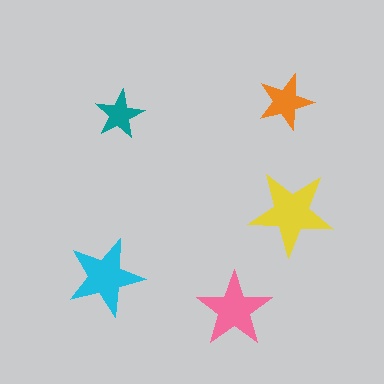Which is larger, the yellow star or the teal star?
The yellow one.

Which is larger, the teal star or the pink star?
The pink one.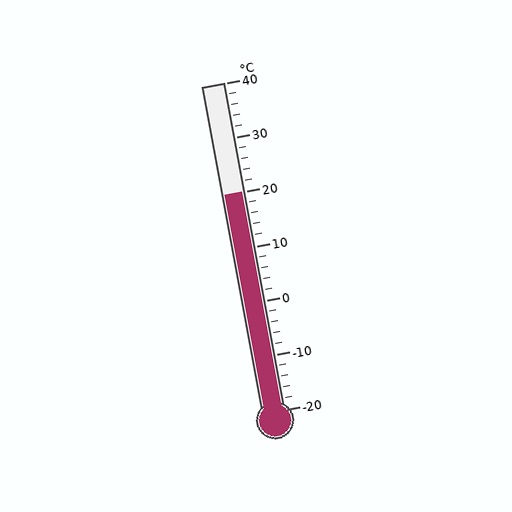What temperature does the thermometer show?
The thermometer shows approximately 20°C.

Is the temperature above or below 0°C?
The temperature is above 0°C.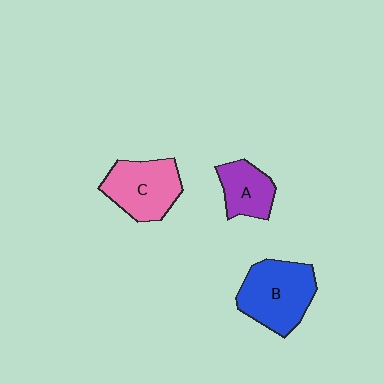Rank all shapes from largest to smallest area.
From largest to smallest: B (blue), C (pink), A (purple).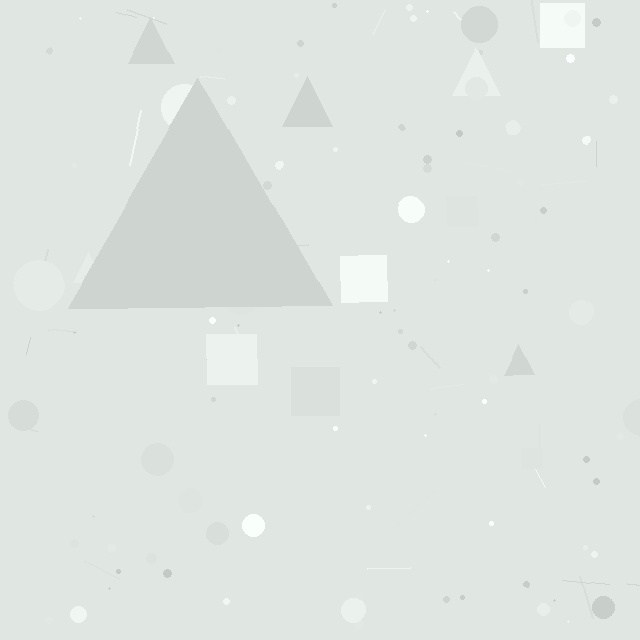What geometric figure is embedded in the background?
A triangle is embedded in the background.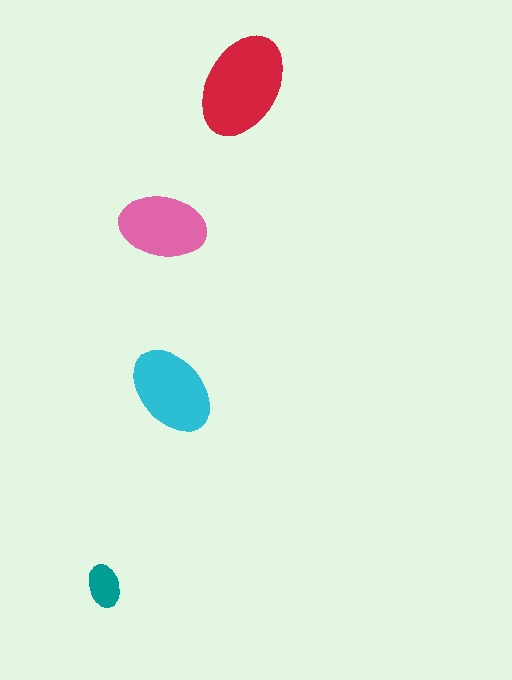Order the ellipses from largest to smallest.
the red one, the cyan one, the pink one, the teal one.